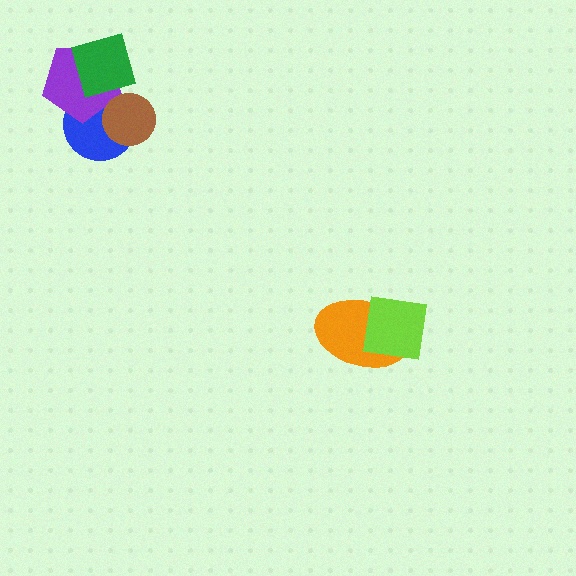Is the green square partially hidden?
No, no other shape covers it.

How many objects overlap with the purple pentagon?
3 objects overlap with the purple pentagon.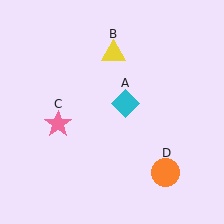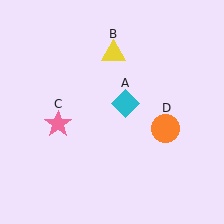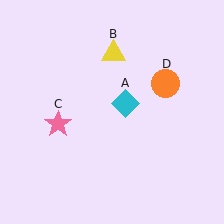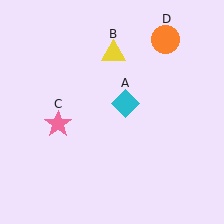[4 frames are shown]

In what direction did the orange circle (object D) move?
The orange circle (object D) moved up.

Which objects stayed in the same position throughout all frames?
Cyan diamond (object A) and yellow triangle (object B) and pink star (object C) remained stationary.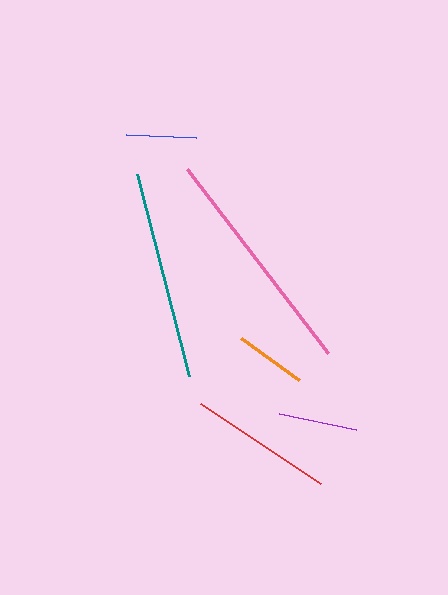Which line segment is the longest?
The pink line is the longest at approximately 231 pixels.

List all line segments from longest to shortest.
From longest to shortest: pink, teal, red, purple, orange, blue.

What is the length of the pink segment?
The pink segment is approximately 231 pixels long.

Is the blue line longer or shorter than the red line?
The red line is longer than the blue line.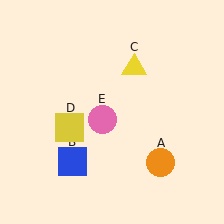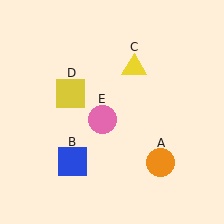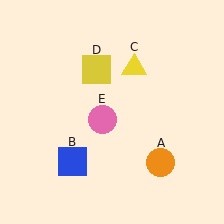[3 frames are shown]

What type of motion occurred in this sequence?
The yellow square (object D) rotated clockwise around the center of the scene.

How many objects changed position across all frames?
1 object changed position: yellow square (object D).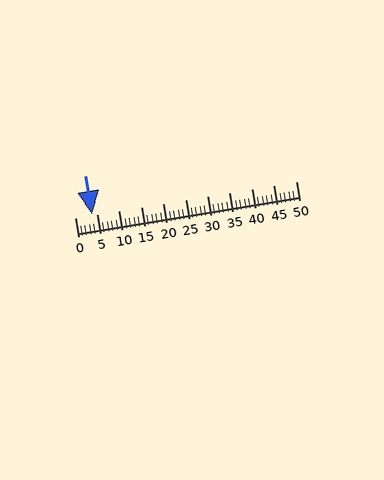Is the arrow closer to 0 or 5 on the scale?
The arrow is closer to 5.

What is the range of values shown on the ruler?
The ruler shows values from 0 to 50.